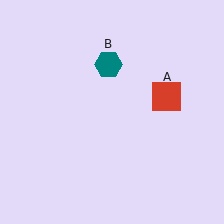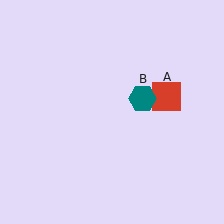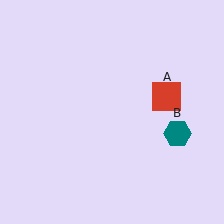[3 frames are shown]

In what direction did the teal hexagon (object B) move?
The teal hexagon (object B) moved down and to the right.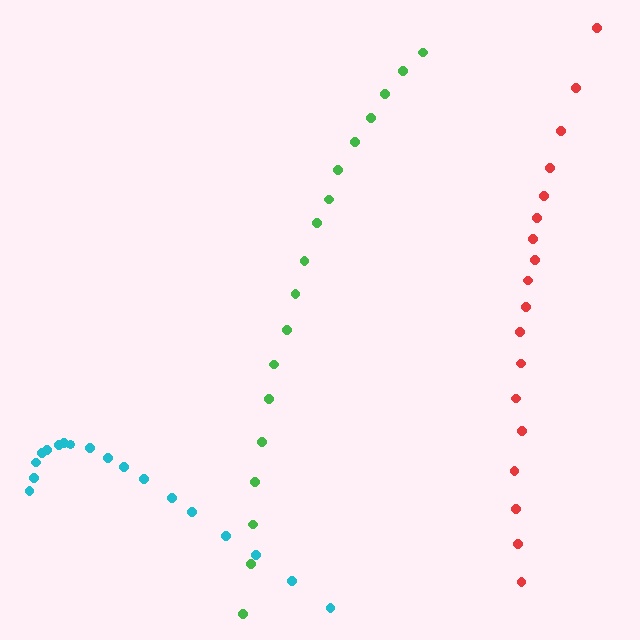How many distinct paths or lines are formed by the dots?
There are 3 distinct paths.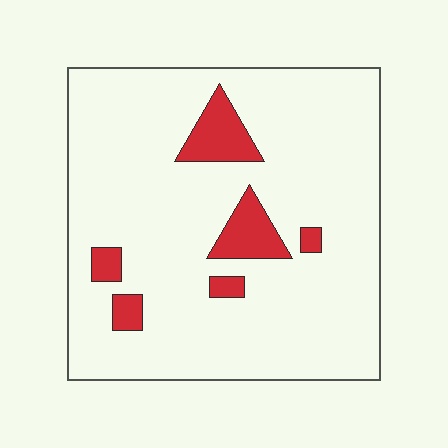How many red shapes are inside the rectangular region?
6.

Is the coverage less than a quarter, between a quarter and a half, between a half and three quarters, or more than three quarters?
Less than a quarter.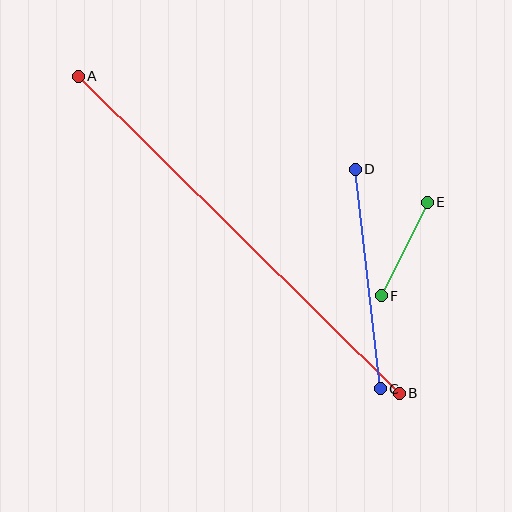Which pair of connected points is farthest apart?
Points A and B are farthest apart.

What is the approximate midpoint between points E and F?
The midpoint is at approximately (404, 249) pixels.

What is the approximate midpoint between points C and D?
The midpoint is at approximately (368, 279) pixels.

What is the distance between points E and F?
The distance is approximately 104 pixels.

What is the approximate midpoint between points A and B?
The midpoint is at approximately (239, 235) pixels.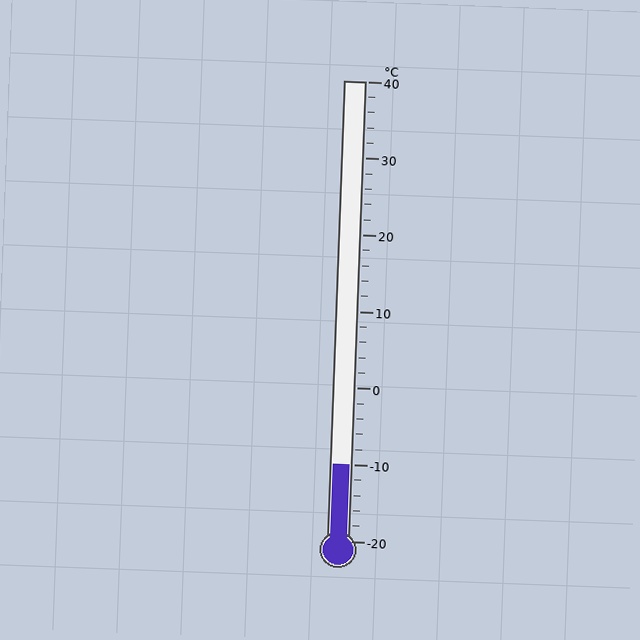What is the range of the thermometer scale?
The thermometer scale ranges from -20°C to 40°C.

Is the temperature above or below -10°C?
The temperature is at -10°C.